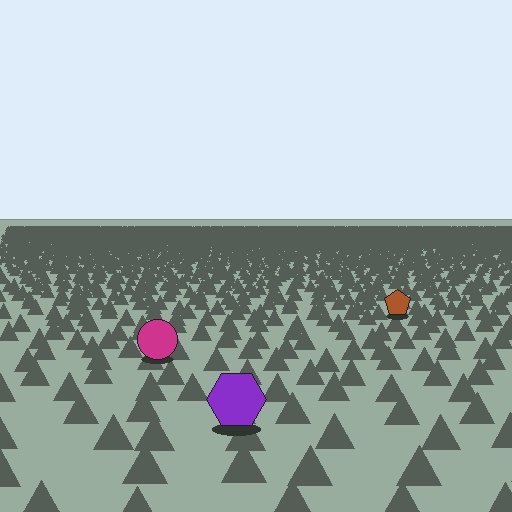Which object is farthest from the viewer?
The brown pentagon is farthest from the viewer. It appears smaller and the ground texture around it is denser.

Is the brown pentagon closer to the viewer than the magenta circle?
No. The magenta circle is closer — you can tell from the texture gradient: the ground texture is coarser near it.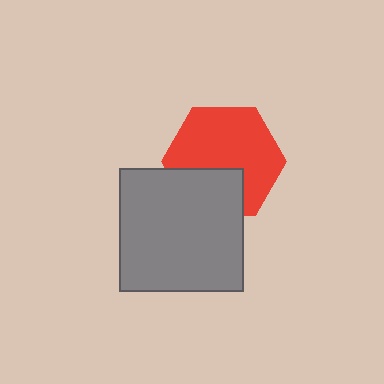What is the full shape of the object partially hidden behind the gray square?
The partially hidden object is a red hexagon.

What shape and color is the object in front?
The object in front is a gray square.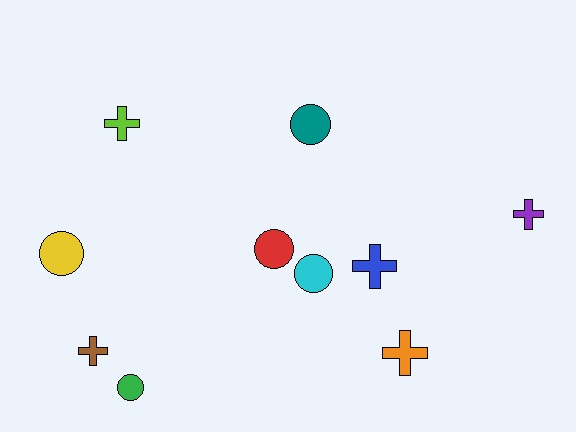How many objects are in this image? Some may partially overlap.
There are 10 objects.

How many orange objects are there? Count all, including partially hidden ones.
There is 1 orange object.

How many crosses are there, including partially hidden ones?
There are 5 crosses.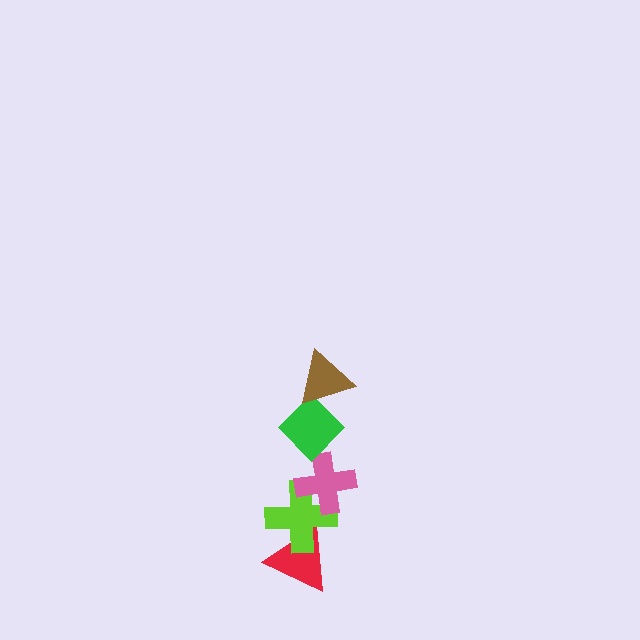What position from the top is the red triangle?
The red triangle is 5th from the top.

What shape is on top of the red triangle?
The lime cross is on top of the red triangle.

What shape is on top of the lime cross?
The pink cross is on top of the lime cross.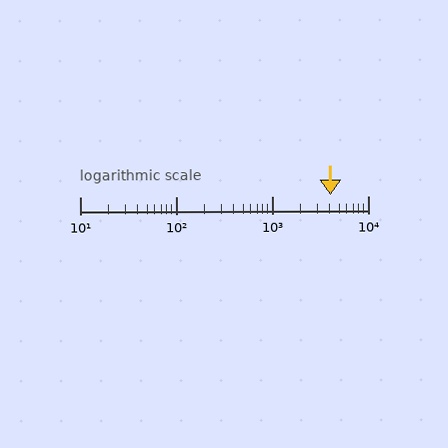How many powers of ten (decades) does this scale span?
The scale spans 3 decades, from 10 to 10000.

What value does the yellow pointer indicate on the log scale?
The pointer indicates approximately 4100.